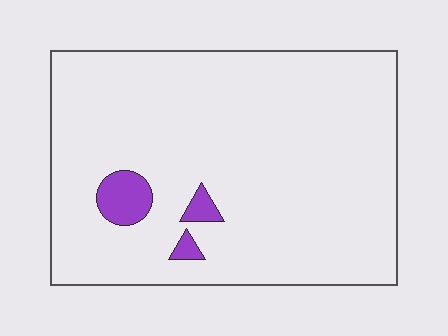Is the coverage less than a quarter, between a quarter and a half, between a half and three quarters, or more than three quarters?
Less than a quarter.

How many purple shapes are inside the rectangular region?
3.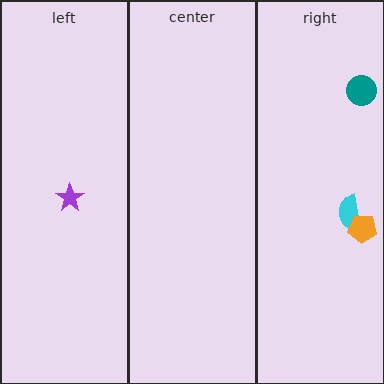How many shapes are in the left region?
1.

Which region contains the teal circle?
The right region.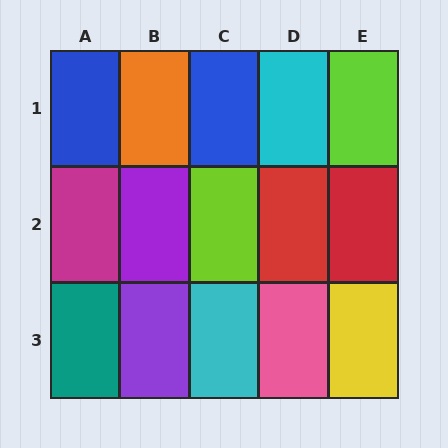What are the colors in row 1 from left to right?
Blue, orange, blue, cyan, lime.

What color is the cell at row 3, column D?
Pink.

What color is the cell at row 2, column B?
Purple.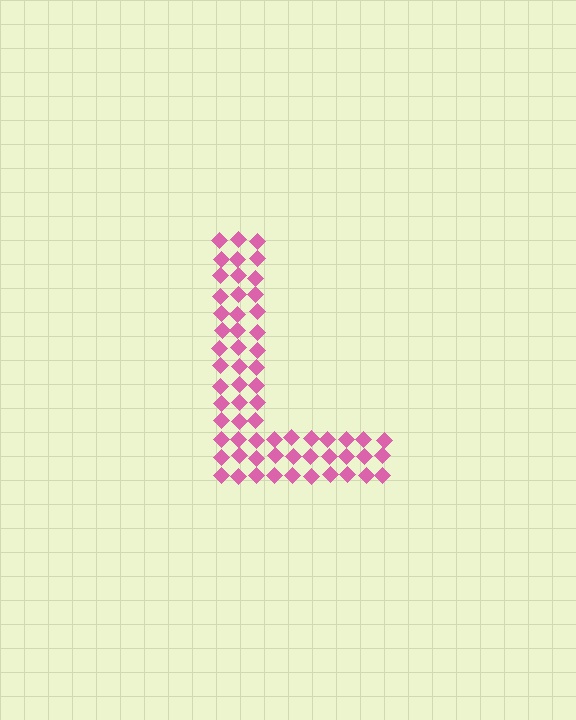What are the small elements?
The small elements are diamonds.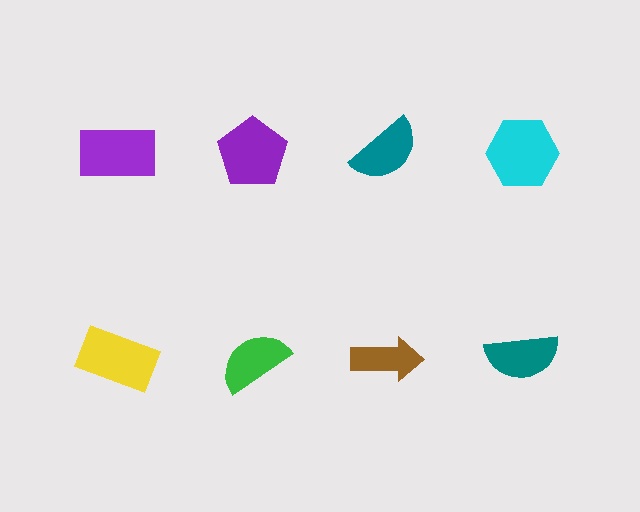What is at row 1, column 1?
A purple rectangle.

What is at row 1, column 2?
A purple pentagon.